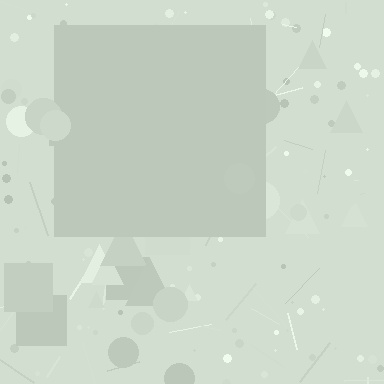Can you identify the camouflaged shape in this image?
The camouflaged shape is a square.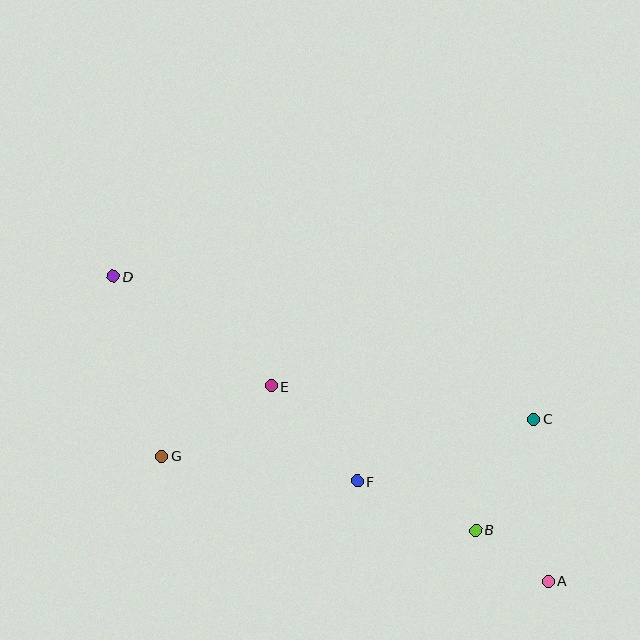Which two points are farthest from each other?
Points A and D are farthest from each other.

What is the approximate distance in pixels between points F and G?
The distance between F and G is approximately 197 pixels.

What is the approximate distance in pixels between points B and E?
The distance between B and E is approximately 250 pixels.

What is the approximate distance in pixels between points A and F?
The distance between A and F is approximately 216 pixels.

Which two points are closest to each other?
Points A and B are closest to each other.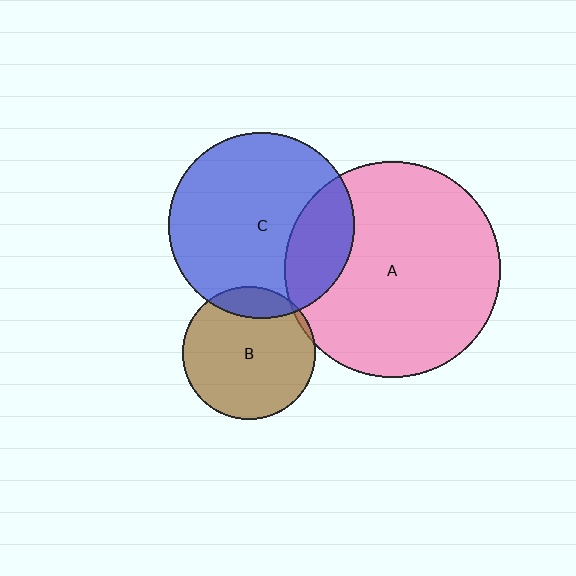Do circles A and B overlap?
Yes.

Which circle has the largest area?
Circle A (pink).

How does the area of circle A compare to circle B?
Approximately 2.6 times.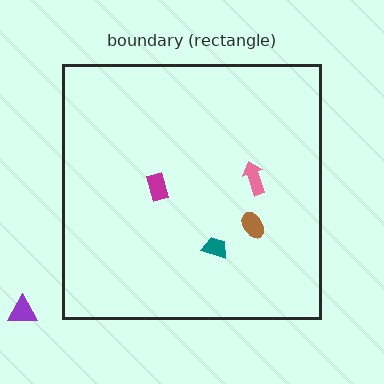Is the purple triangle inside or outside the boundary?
Outside.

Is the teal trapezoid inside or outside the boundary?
Inside.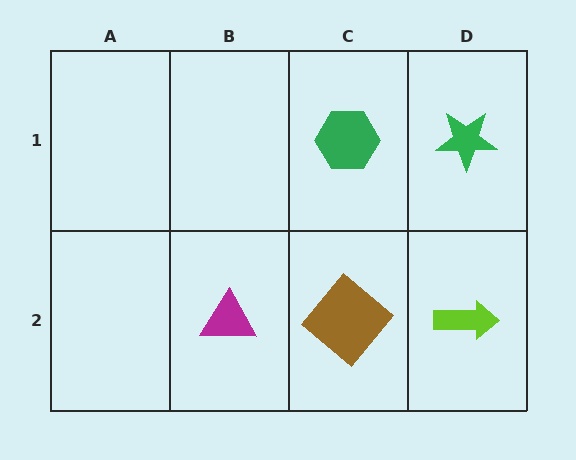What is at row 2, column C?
A brown diamond.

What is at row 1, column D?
A green star.